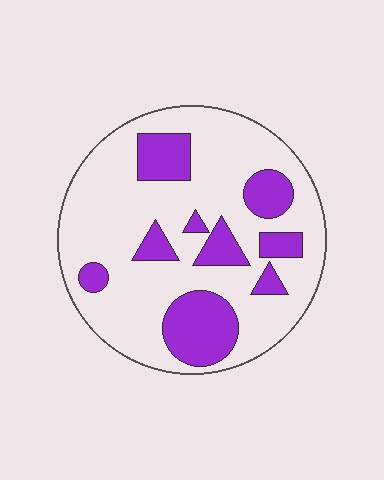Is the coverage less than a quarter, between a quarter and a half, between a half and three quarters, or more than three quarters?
Between a quarter and a half.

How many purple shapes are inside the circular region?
9.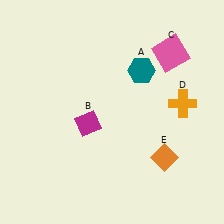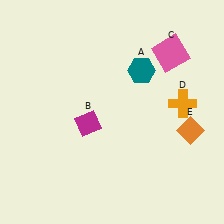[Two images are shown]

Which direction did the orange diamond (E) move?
The orange diamond (E) moved up.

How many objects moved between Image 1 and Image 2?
1 object moved between the two images.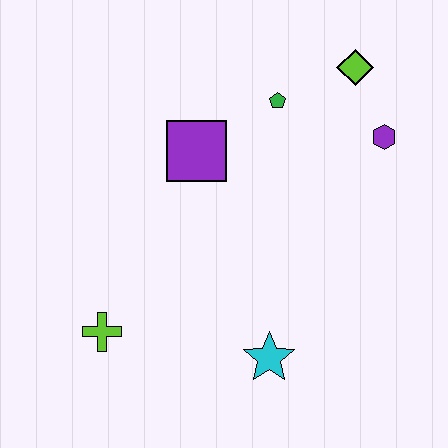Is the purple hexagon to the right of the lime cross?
Yes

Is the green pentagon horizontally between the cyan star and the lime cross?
No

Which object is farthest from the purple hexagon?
The lime cross is farthest from the purple hexagon.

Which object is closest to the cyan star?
The lime cross is closest to the cyan star.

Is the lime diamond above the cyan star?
Yes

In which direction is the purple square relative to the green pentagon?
The purple square is to the left of the green pentagon.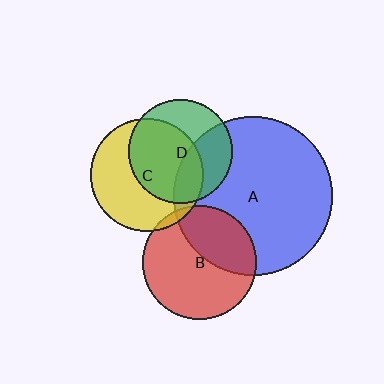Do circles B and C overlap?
Yes.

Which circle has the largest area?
Circle A (blue).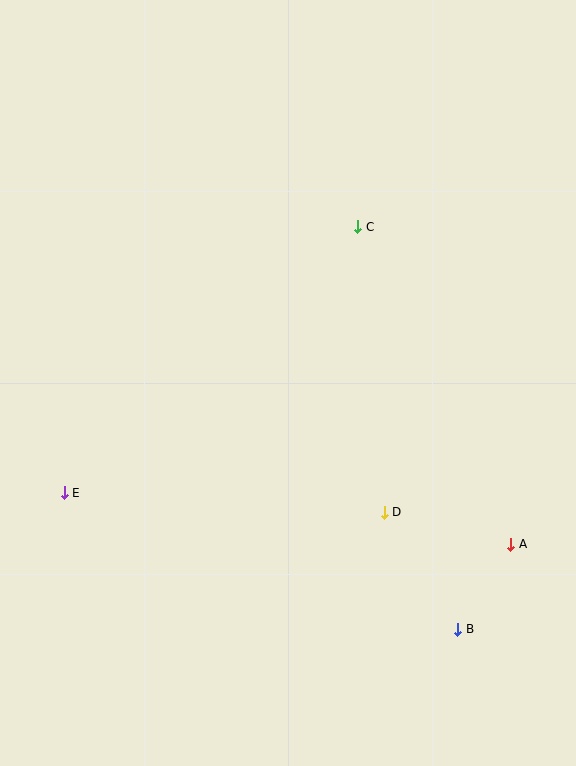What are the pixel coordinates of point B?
Point B is at (458, 629).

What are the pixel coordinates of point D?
Point D is at (384, 512).